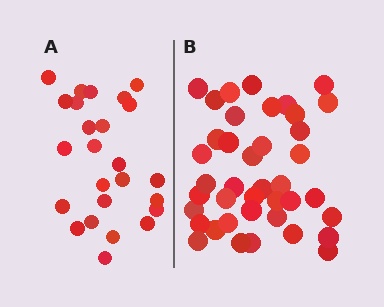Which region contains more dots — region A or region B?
Region B (the right region) has more dots.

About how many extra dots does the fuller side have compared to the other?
Region B has approximately 15 more dots than region A.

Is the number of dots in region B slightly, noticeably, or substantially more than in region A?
Region B has substantially more. The ratio is roughly 1.6 to 1.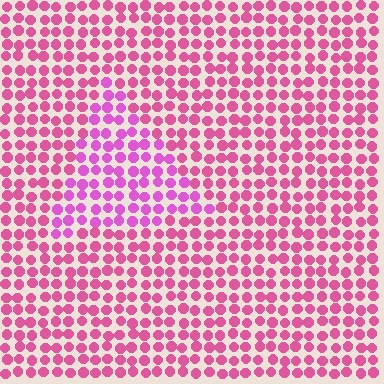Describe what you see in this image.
The image is filled with small pink elements in a uniform arrangement. A triangle-shaped region is visible where the elements are tinted to a slightly different hue, forming a subtle color boundary.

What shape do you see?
I see a triangle.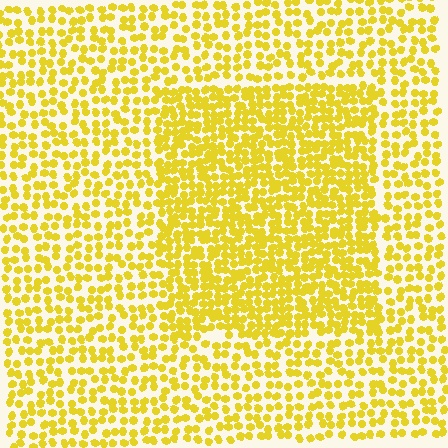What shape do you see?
I see a rectangle.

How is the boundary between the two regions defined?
The boundary is defined by a change in element density (approximately 1.7x ratio). All elements are the same color, size, and shape.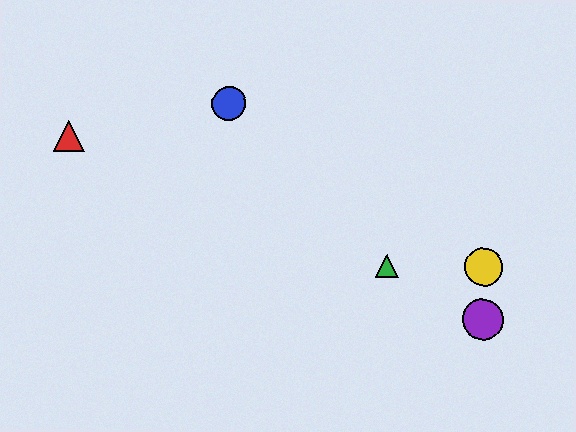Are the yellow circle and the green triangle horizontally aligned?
Yes, both are at y≈267.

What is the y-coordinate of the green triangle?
The green triangle is at y≈266.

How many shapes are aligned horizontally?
2 shapes (the green triangle, the yellow circle) are aligned horizontally.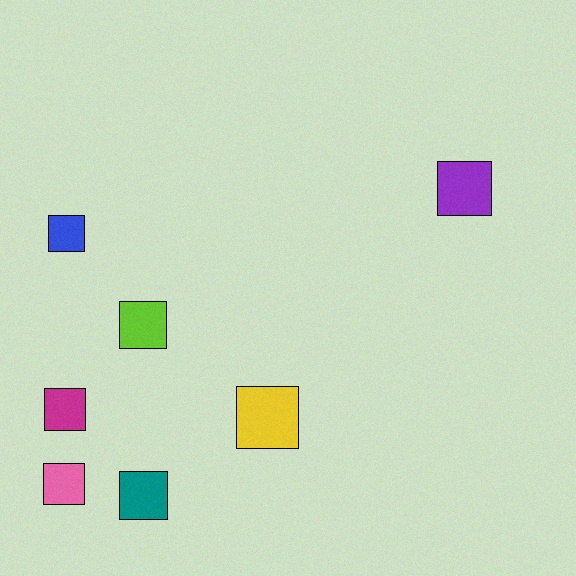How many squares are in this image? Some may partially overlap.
There are 7 squares.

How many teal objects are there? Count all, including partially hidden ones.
There is 1 teal object.